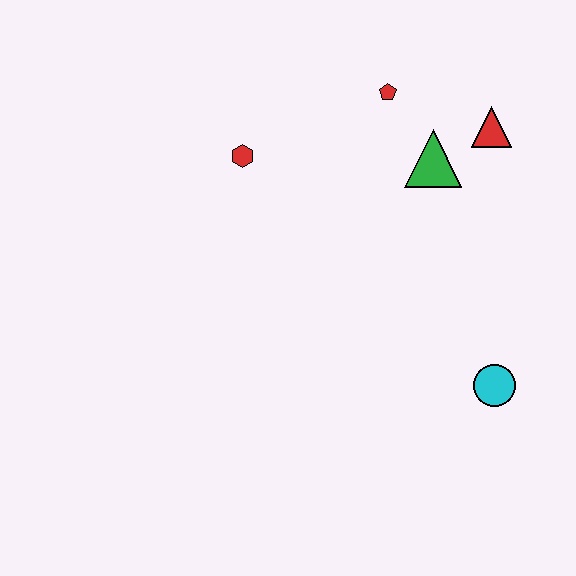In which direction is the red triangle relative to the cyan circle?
The red triangle is above the cyan circle.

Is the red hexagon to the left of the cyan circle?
Yes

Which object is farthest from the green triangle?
The cyan circle is farthest from the green triangle.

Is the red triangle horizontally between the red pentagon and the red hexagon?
No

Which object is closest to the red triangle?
The green triangle is closest to the red triangle.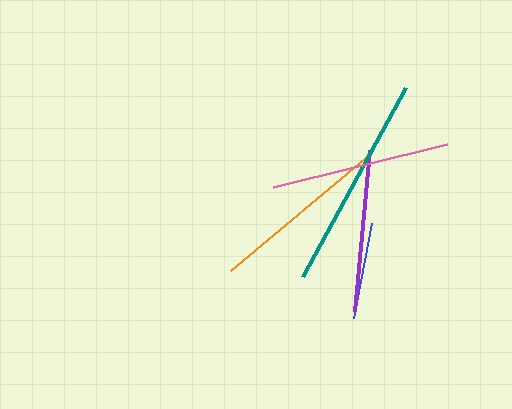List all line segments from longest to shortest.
From longest to shortest: teal, orange, pink, purple, blue.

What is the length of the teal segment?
The teal segment is approximately 215 pixels long.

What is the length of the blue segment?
The blue segment is approximately 97 pixels long.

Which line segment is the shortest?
The blue line is the shortest at approximately 97 pixels.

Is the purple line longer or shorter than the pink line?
The pink line is longer than the purple line.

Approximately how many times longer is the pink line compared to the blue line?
The pink line is approximately 1.8 times the length of the blue line.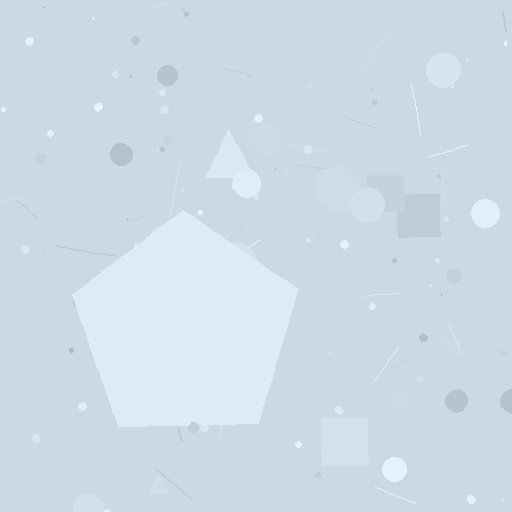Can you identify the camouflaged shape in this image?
The camouflaged shape is a pentagon.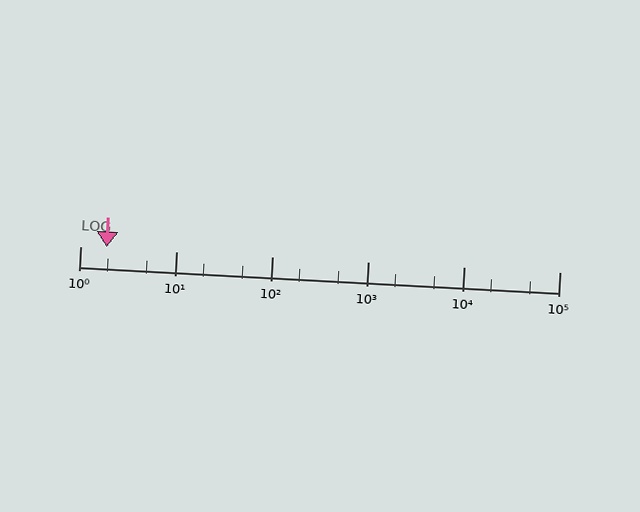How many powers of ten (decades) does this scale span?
The scale spans 5 decades, from 1 to 100000.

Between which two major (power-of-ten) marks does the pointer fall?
The pointer is between 1 and 10.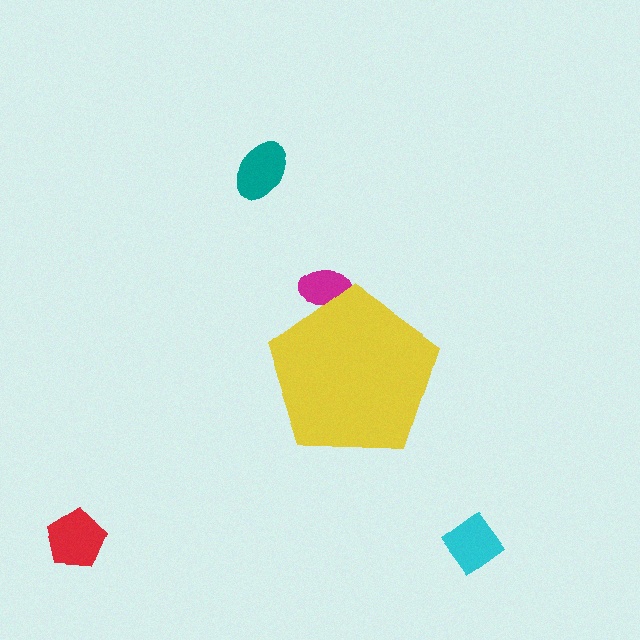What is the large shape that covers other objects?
A yellow pentagon.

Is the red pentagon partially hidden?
No, the red pentagon is fully visible.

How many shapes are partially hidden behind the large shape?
1 shape is partially hidden.